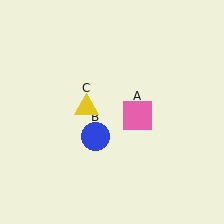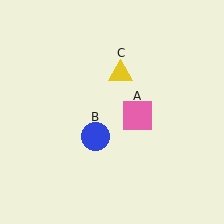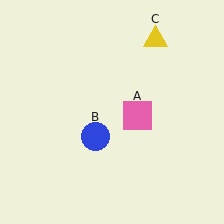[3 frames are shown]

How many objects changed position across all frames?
1 object changed position: yellow triangle (object C).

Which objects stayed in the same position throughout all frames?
Pink square (object A) and blue circle (object B) remained stationary.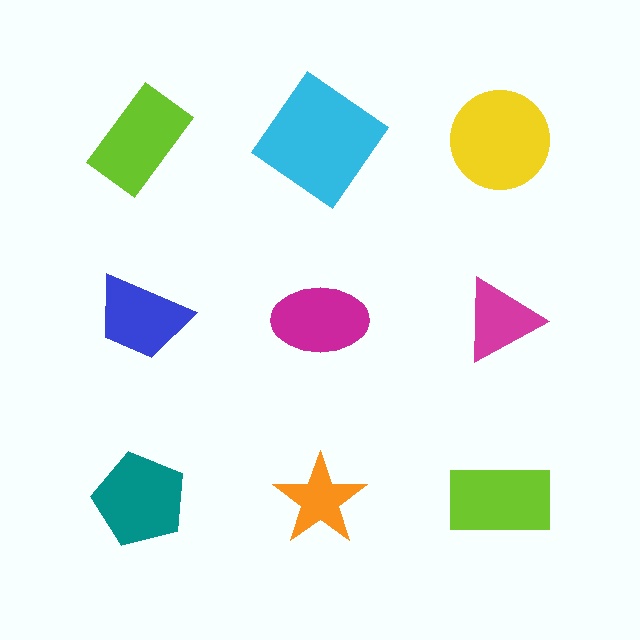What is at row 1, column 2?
A cyan diamond.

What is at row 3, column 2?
An orange star.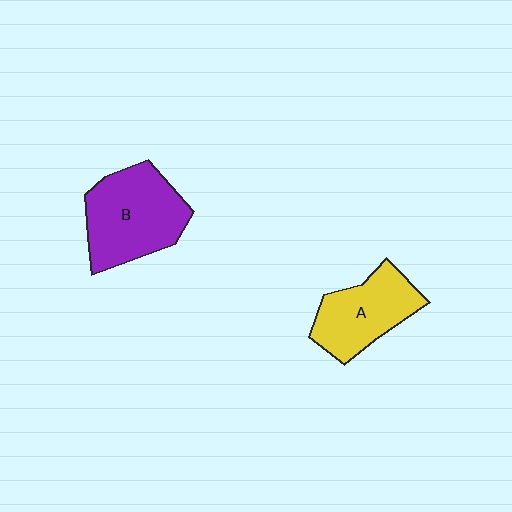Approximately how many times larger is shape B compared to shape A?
Approximately 1.3 times.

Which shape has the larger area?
Shape B (purple).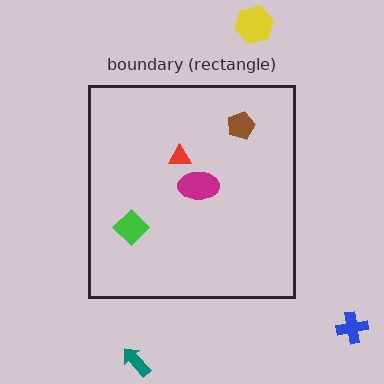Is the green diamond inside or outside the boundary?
Inside.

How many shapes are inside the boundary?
4 inside, 3 outside.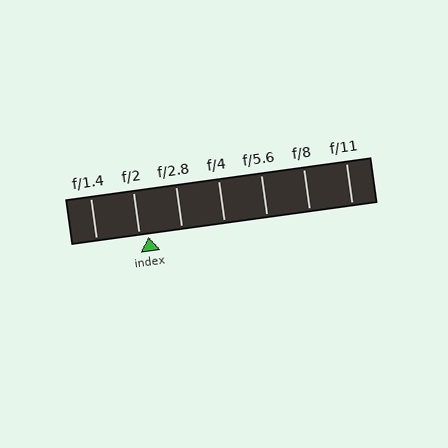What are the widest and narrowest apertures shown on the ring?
The widest aperture shown is f/1.4 and the narrowest is f/11.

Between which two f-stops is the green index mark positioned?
The index mark is between f/2 and f/2.8.